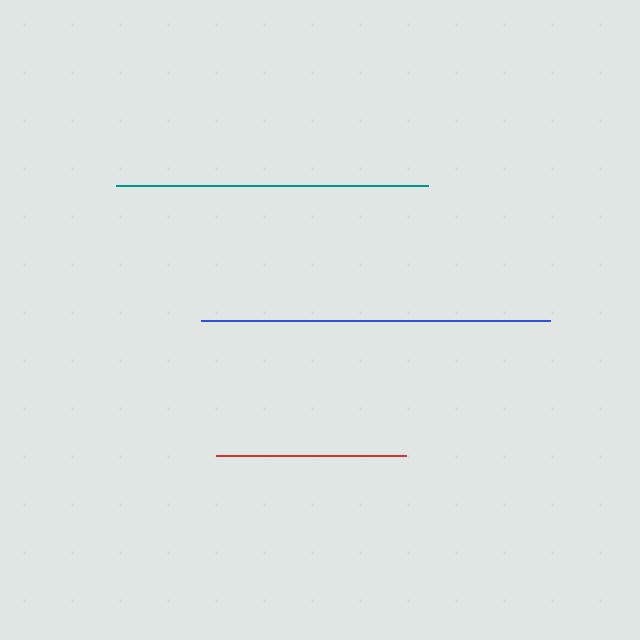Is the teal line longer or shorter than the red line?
The teal line is longer than the red line.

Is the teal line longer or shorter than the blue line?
The blue line is longer than the teal line.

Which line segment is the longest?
The blue line is the longest at approximately 350 pixels.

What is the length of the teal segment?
The teal segment is approximately 312 pixels long.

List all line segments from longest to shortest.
From longest to shortest: blue, teal, red.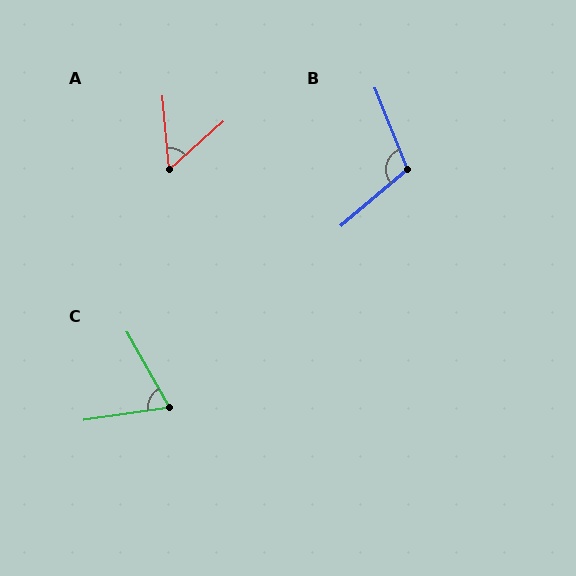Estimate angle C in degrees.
Approximately 69 degrees.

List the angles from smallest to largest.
A (53°), C (69°), B (108°).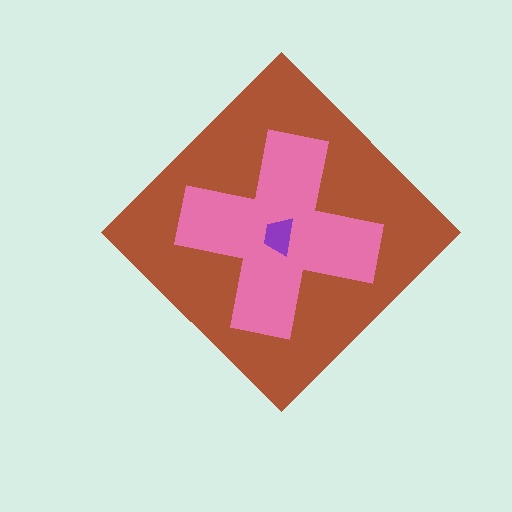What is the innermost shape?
The purple trapezoid.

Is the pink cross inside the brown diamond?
Yes.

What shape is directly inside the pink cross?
The purple trapezoid.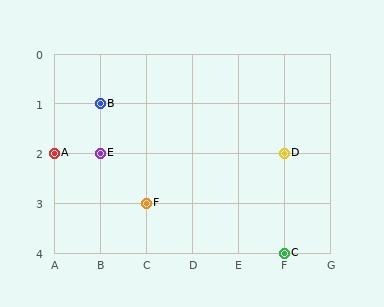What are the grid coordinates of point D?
Point D is at grid coordinates (F, 2).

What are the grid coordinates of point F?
Point F is at grid coordinates (C, 3).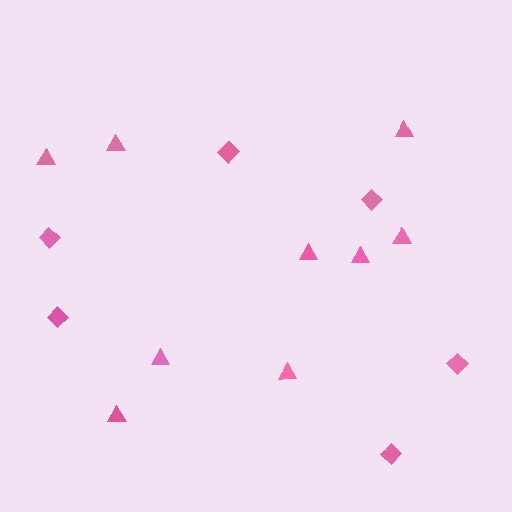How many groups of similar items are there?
There are 2 groups: one group of triangles (9) and one group of diamonds (6).